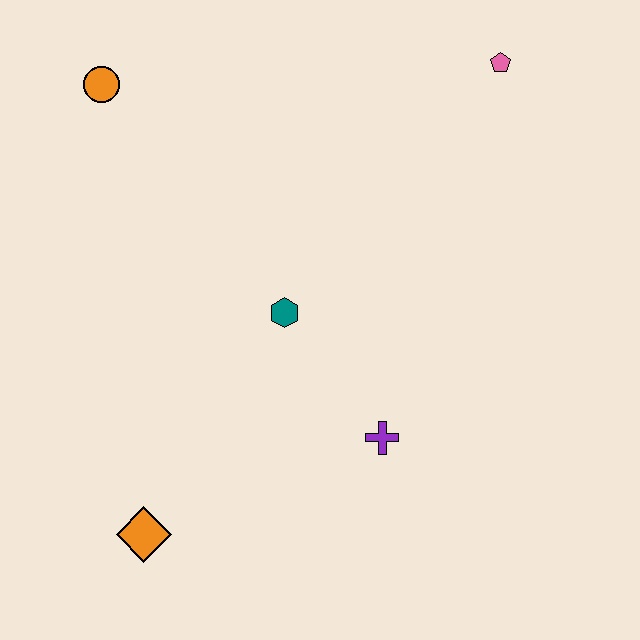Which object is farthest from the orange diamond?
The pink pentagon is farthest from the orange diamond.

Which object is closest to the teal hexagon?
The purple cross is closest to the teal hexagon.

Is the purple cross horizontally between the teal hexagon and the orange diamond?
No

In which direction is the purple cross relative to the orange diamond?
The purple cross is to the right of the orange diamond.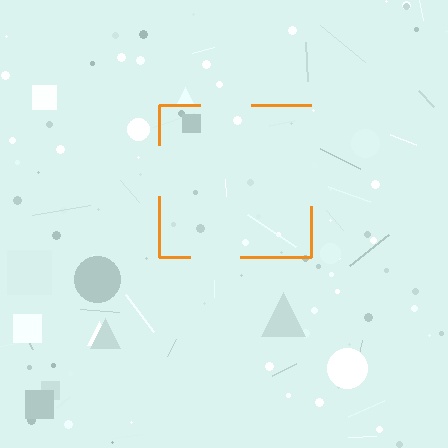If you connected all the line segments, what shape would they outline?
They would outline a square.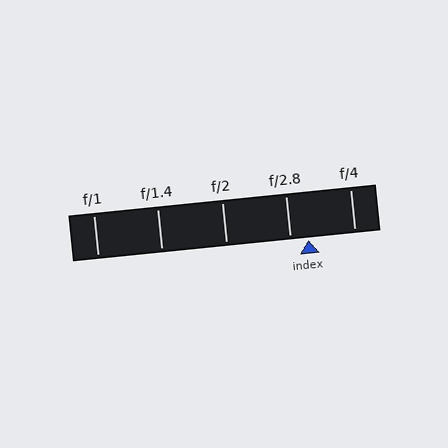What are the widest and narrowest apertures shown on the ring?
The widest aperture shown is f/1 and the narrowest is f/4.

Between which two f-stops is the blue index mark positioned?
The index mark is between f/2.8 and f/4.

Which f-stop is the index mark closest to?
The index mark is closest to f/2.8.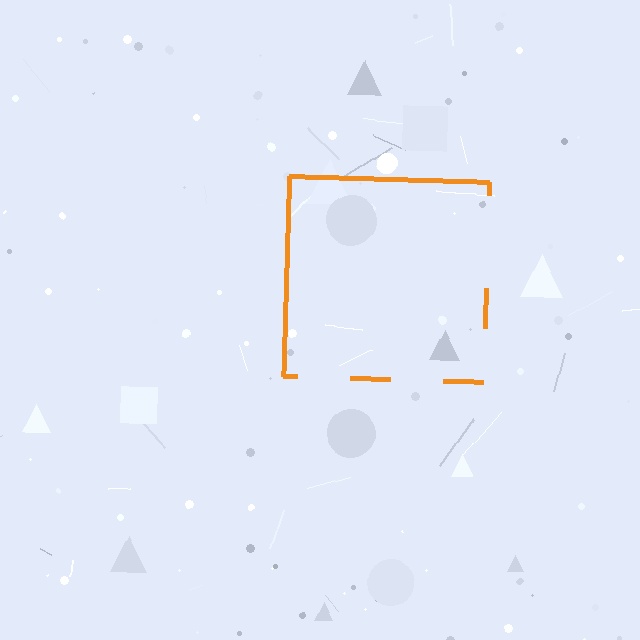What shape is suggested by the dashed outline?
The dashed outline suggests a square.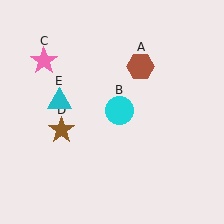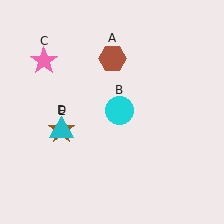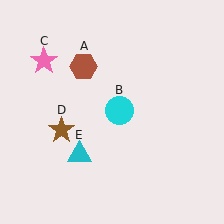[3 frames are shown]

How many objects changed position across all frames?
2 objects changed position: brown hexagon (object A), cyan triangle (object E).